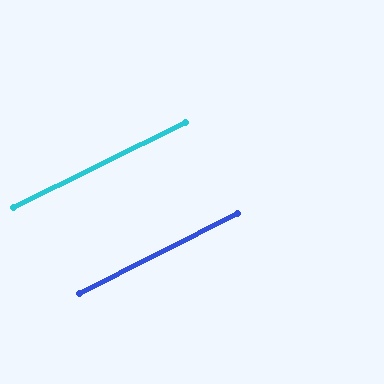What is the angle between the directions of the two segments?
Approximately 1 degree.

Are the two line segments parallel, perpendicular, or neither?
Parallel — their directions differ by only 0.7°.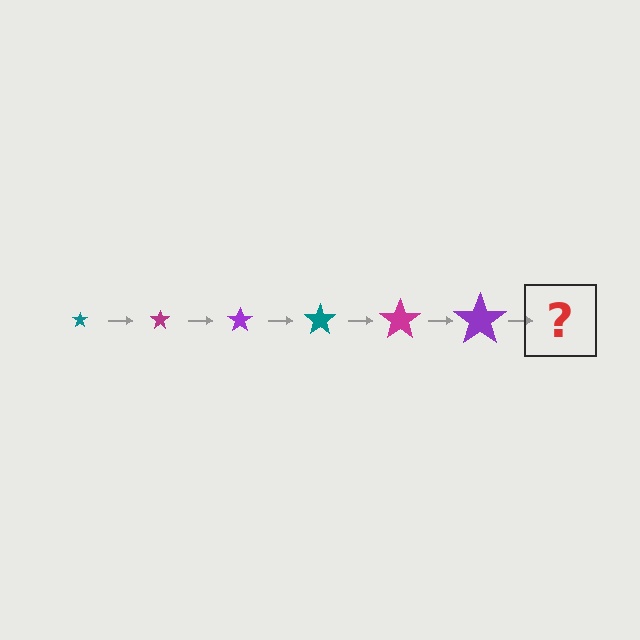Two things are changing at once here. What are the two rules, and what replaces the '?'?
The two rules are that the star grows larger each step and the color cycles through teal, magenta, and purple. The '?' should be a teal star, larger than the previous one.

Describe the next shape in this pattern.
It should be a teal star, larger than the previous one.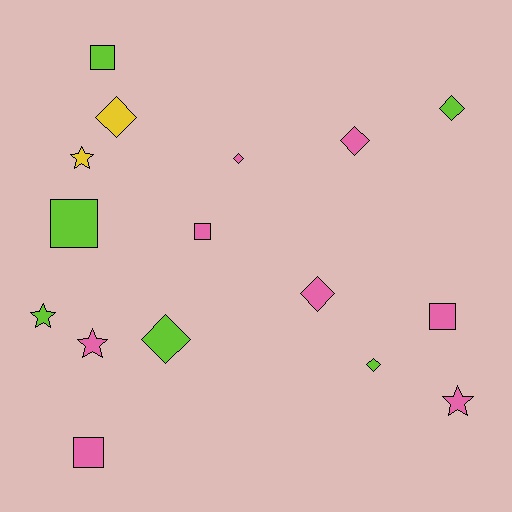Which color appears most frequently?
Pink, with 8 objects.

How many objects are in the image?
There are 16 objects.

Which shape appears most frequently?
Diamond, with 7 objects.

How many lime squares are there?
There are 2 lime squares.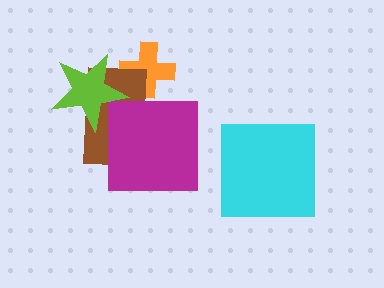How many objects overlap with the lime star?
2 objects overlap with the lime star.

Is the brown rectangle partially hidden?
Yes, it is partially covered by another shape.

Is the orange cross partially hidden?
Yes, it is partially covered by another shape.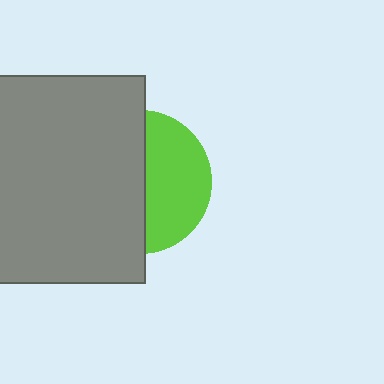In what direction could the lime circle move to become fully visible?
The lime circle could move right. That would shift it out from behind the gray rectangle entirely.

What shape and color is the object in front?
The object in front is a gray rectangle.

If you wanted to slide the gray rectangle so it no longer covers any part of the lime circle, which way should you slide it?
Slide it left — that is the most direct way to separate the two shapes.